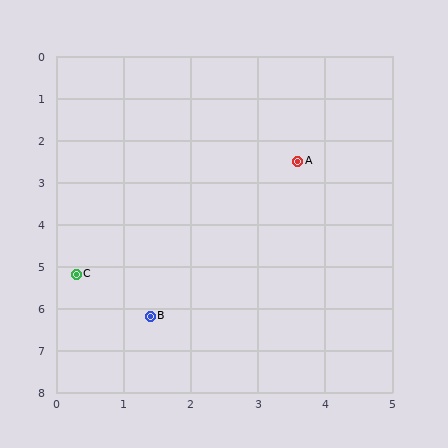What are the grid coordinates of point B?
Point B is at approximately (1.4, 6.2).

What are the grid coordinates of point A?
Point A is at approximately (3.6, 2.5).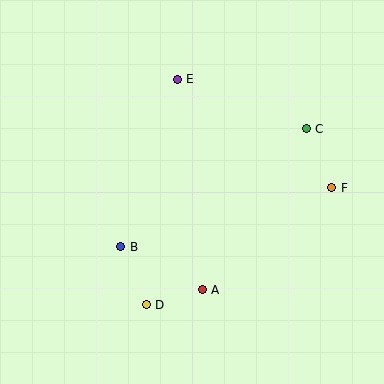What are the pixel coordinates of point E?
Point E is at (177, 79).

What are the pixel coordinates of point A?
Point A is at (202, 290).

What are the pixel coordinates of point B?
Point B is at (121, 247).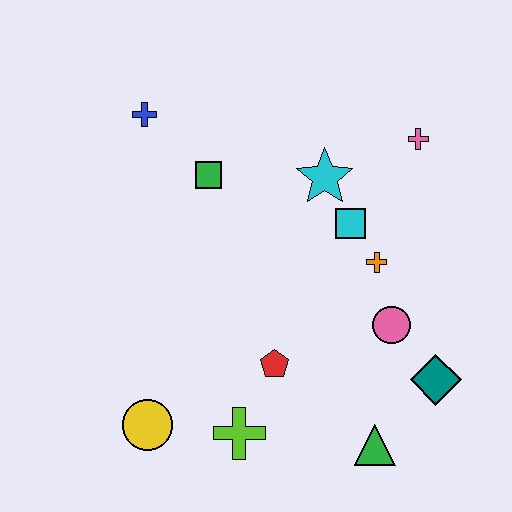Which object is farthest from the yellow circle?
The pink cross is farthest from the yellow circle.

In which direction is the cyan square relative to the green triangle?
The cyan square is above the green triangle.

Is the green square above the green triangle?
Yes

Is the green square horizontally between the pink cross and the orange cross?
No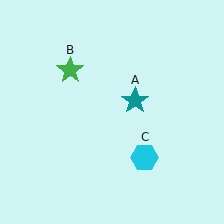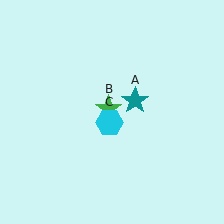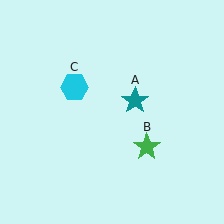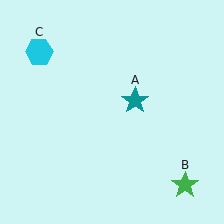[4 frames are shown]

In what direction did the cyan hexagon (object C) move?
The cyan hexagon (object C) moved up and to the left.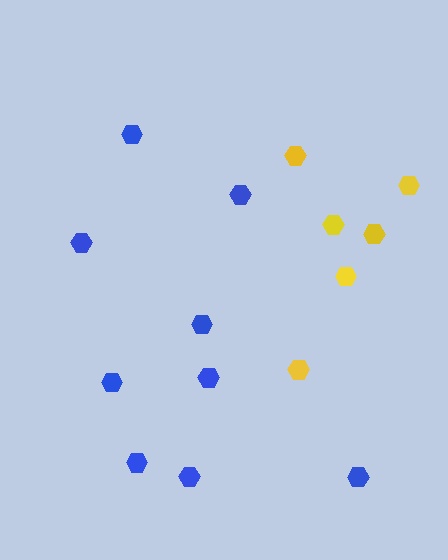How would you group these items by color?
There are 2 groups: one group of blue hexagons (9) and one group of yellow hexagons (6).